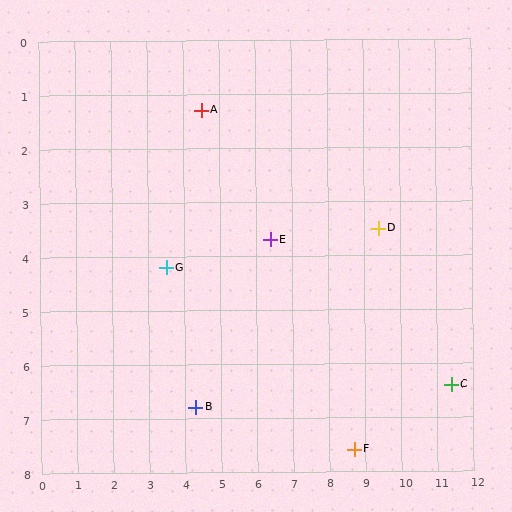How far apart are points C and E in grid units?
Points C and E are about 5.7 grid units apart.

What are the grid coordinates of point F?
Point F is at approximately (8.7, 7.6).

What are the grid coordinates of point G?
Point G is at approximately (3.5, 4.2).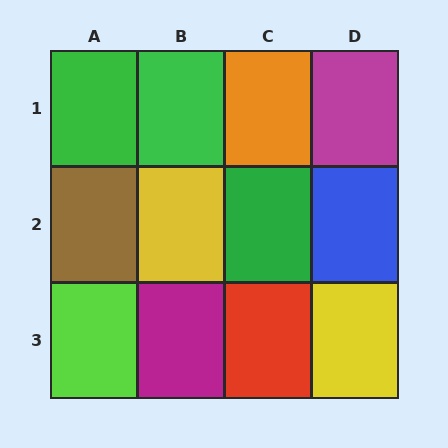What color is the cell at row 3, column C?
Red.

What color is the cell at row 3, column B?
Magenta.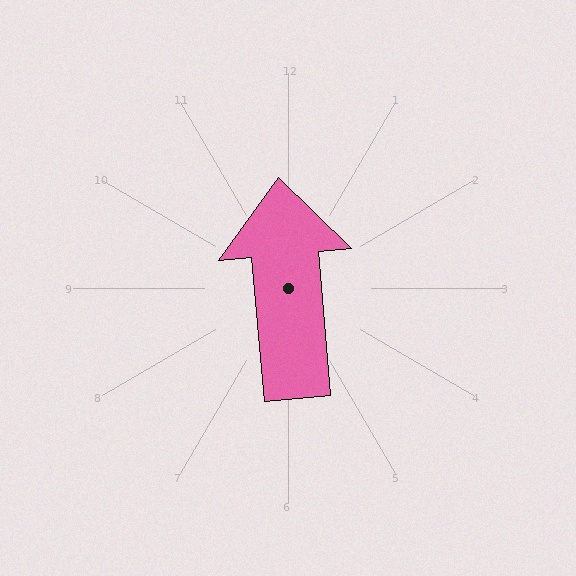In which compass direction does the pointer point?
North.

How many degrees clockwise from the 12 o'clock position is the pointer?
Approximately 355 degrees.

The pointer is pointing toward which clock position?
Roughly 12 o'clock.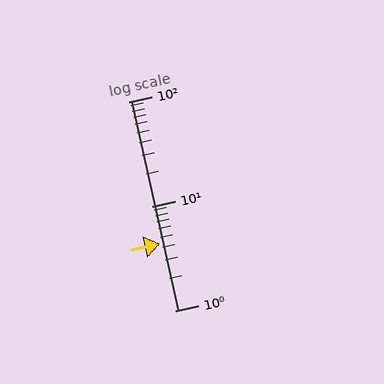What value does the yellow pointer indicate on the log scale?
The pointer indicates approximately 4.4.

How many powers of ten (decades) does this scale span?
The scale spans 2 decades, from 1 to 100.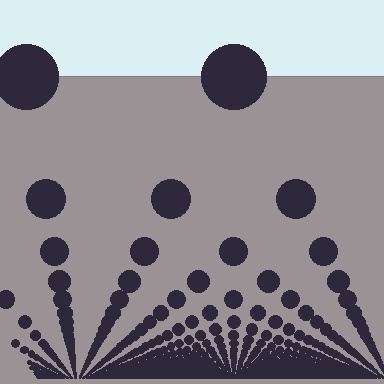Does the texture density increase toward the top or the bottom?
Density increases toward the bottom.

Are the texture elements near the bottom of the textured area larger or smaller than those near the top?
Smaller. The gradient is inverted — elements near the bottom are smaller and denser.